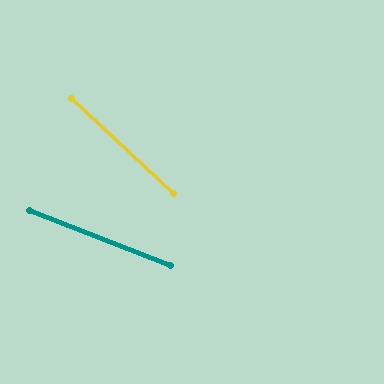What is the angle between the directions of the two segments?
Approximately 22 degrees.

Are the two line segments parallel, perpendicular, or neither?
Neither parallel nor perpendicular — they differ by about 22°.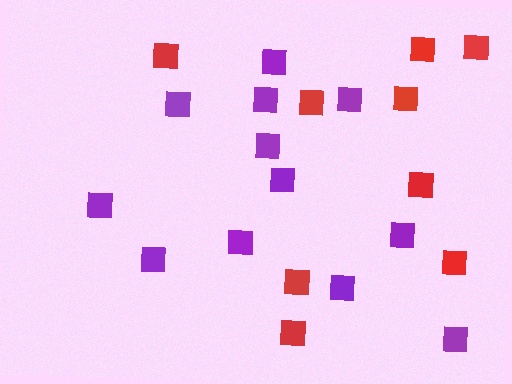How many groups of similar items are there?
There are 2 groups: one group of purple squares (12) and one group of red squares (9).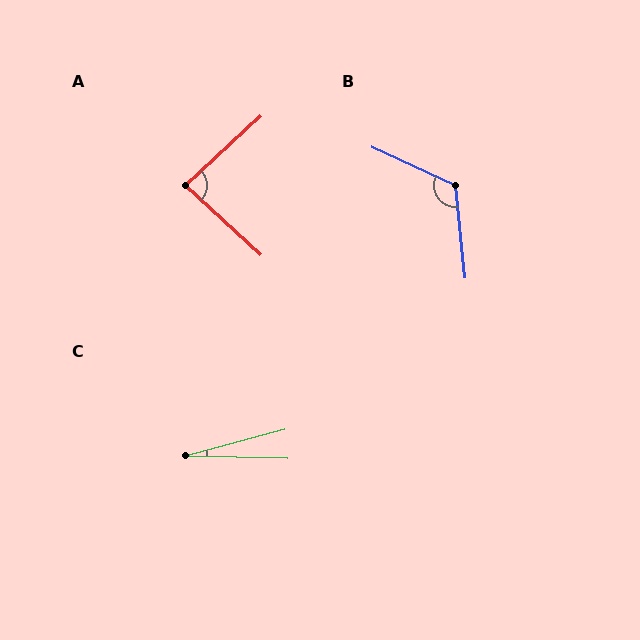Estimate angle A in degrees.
Approximately 86 degrees.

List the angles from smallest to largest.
C (16°), A (86°), B (120°).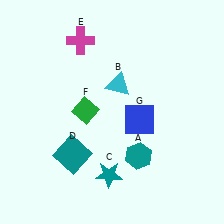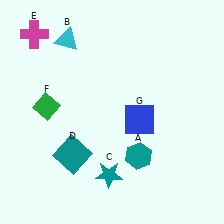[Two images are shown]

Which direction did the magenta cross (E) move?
The magenta cross (E) moved left.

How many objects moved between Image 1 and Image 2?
3 objects moved between the two images.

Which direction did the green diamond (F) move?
The green diamond (F) moved left.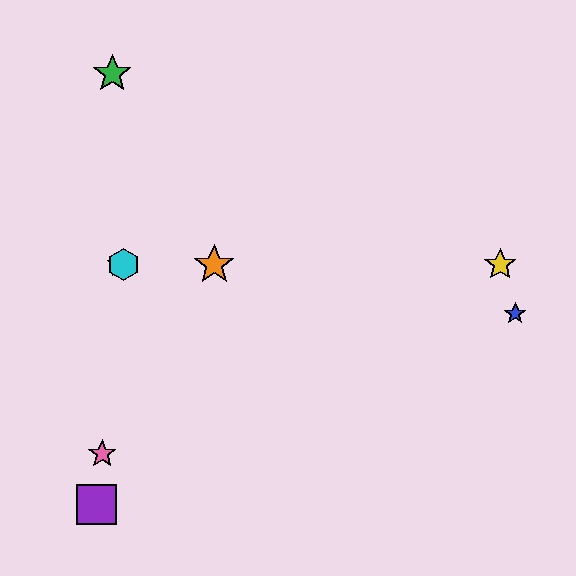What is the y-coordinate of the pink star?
The pink star is at y≈454.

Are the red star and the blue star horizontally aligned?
No, the red star is at y≈265 and the blue star is at y≈313.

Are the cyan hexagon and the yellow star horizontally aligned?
Yes, both are at y≈265.